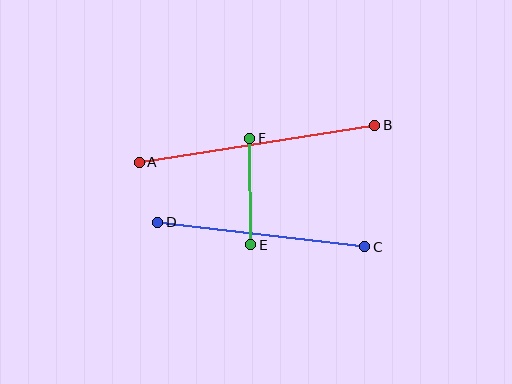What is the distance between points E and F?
The distance is approximately 107 pixels.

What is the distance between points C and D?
The distance is approximately 209 pixels.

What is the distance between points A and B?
The distance is approximately 239 pixels.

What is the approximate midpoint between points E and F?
The midpoint is at approximately (250, 192) pixels.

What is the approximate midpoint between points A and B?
The midpoint is at approximately (257, 144) pixels.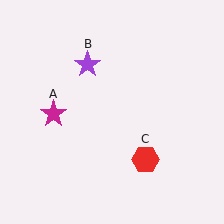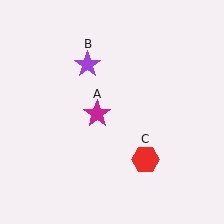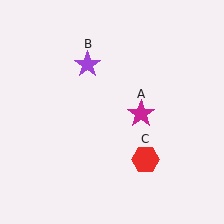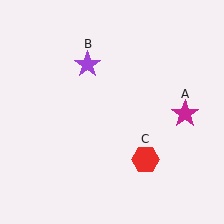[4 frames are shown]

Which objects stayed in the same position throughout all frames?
Purple star (object B) and red hexagon (object C) remained stationary.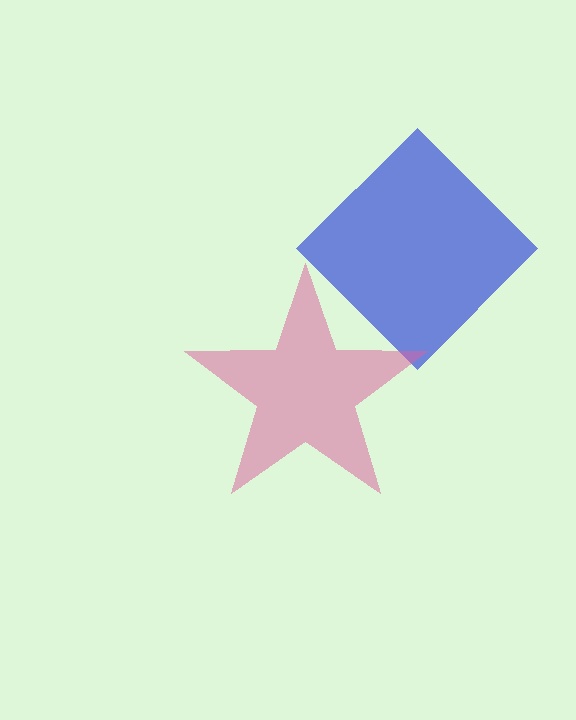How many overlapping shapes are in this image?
There are 2 overlapping shapes in the image.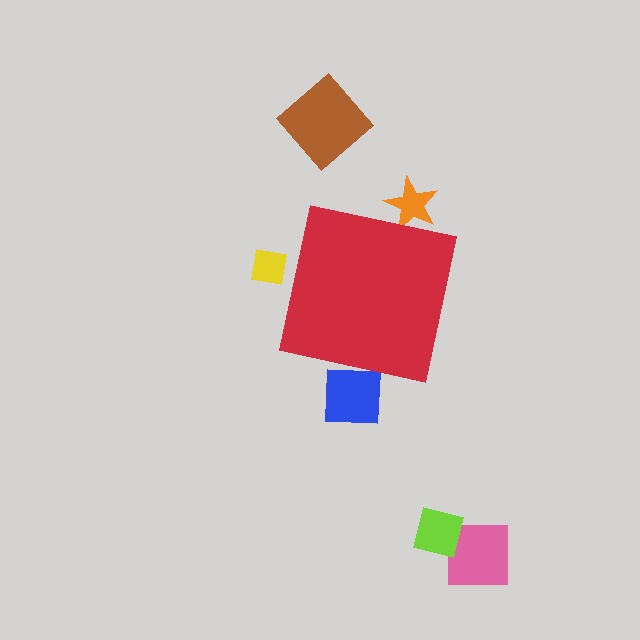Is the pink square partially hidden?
No, the pink square is fully visible.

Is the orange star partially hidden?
Yes, the orange star is partially hidden behind the red square.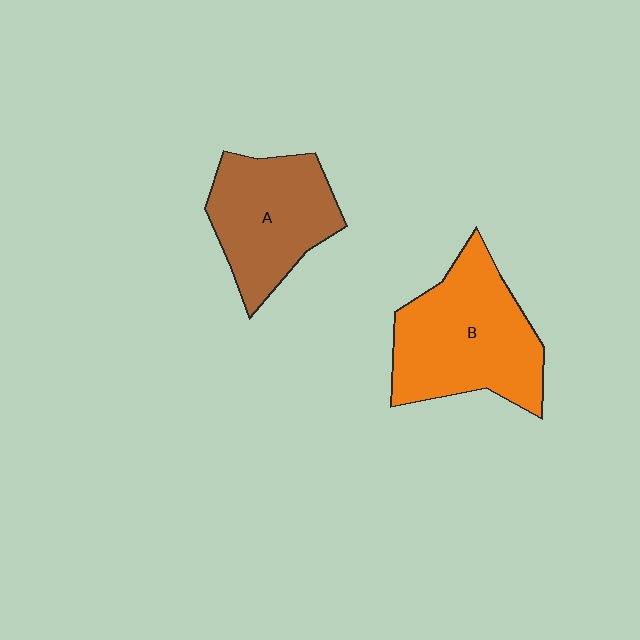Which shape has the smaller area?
Shape A (brown).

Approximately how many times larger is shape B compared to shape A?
Approximately 1.3 times.